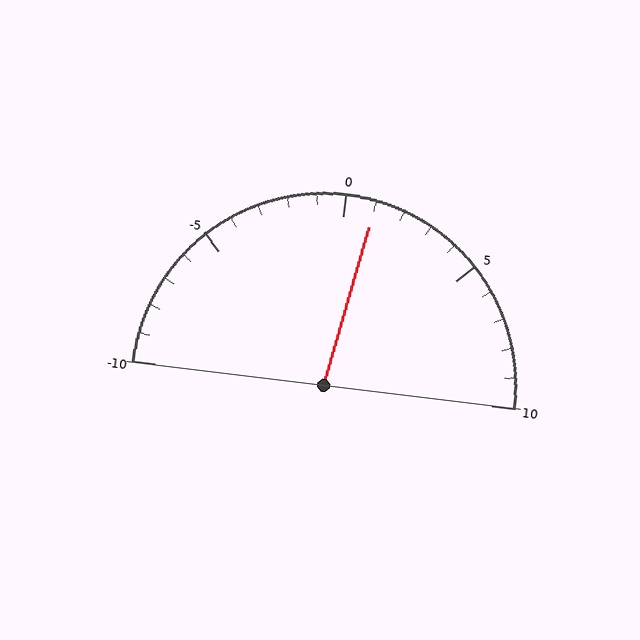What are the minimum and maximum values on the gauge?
The gauge ranges from -10 to 10.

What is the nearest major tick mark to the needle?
The nearest major tick mark is 0.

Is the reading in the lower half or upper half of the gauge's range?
The reading is in the upper half of the range (-10 to 10).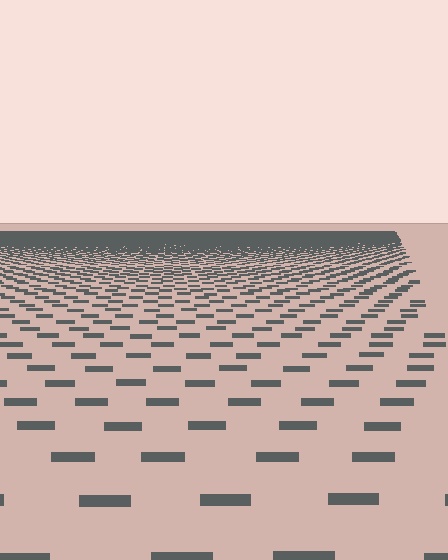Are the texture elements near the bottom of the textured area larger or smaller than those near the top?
Larger. Near the bottom, elements are closer to the viewer and appear at a bigger on-screen size.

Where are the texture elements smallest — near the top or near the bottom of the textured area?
Near the top.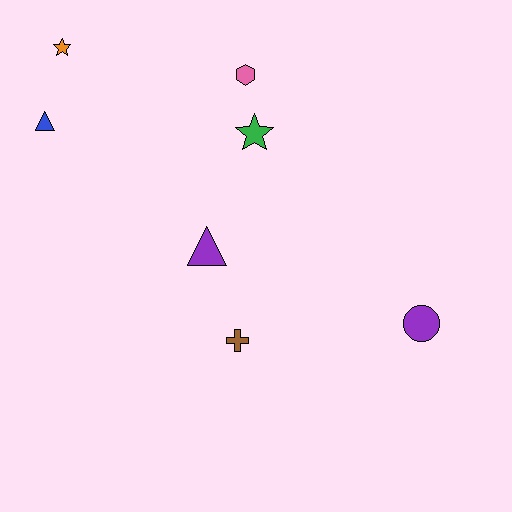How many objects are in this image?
There are 7 objects.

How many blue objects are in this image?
There is 1 blue object.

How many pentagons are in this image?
There are no pentagons.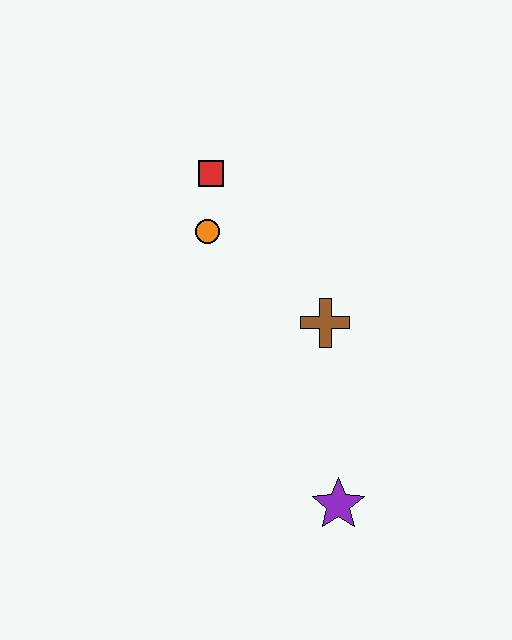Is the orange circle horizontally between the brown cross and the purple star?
No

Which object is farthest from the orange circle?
The purple star is farthest from the orange circle.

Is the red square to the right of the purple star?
No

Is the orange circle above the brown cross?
Yes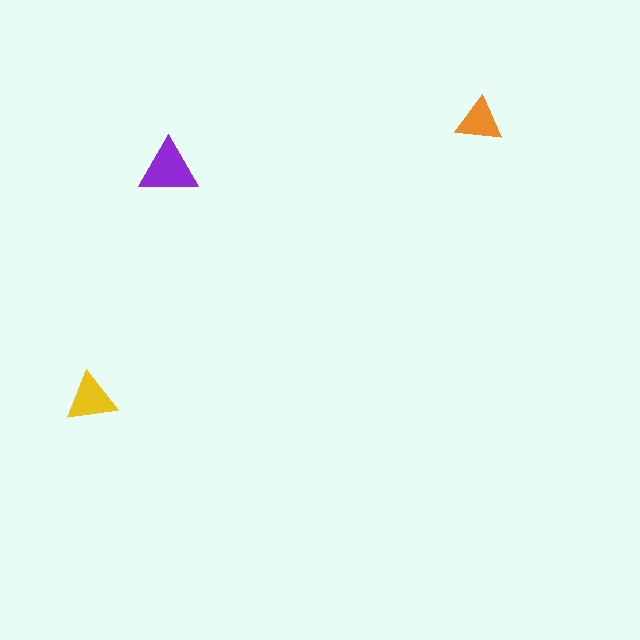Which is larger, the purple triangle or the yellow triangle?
The purple one.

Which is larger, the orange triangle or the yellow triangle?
The yellow one.